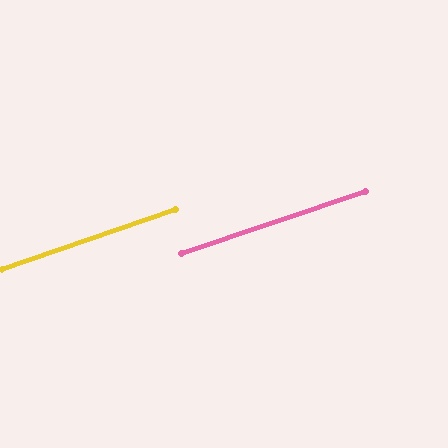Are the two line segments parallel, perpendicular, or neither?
Parallel — their directions differ by only 0.3°.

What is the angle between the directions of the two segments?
Approximately 0 degrees.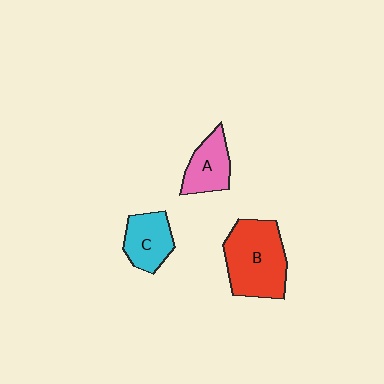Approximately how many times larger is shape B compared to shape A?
Approximately 1.8 times.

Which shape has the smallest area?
Shape A (pink).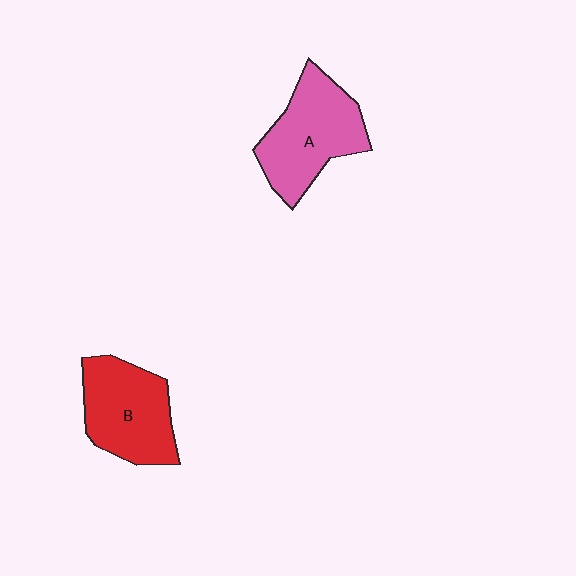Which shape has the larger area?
Shape A (pink).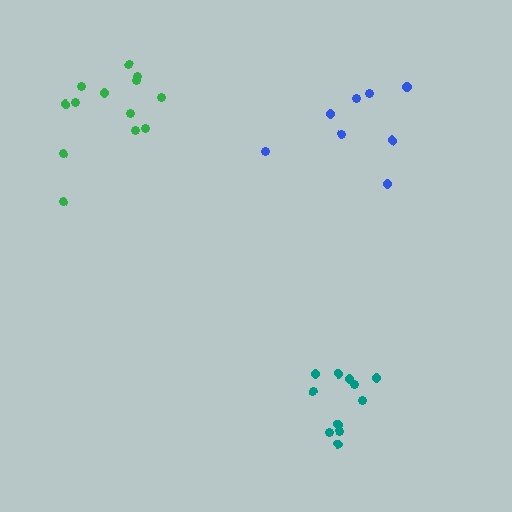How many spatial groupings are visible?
There are 3 spatial groupings.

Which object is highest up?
The green cluster is topmost.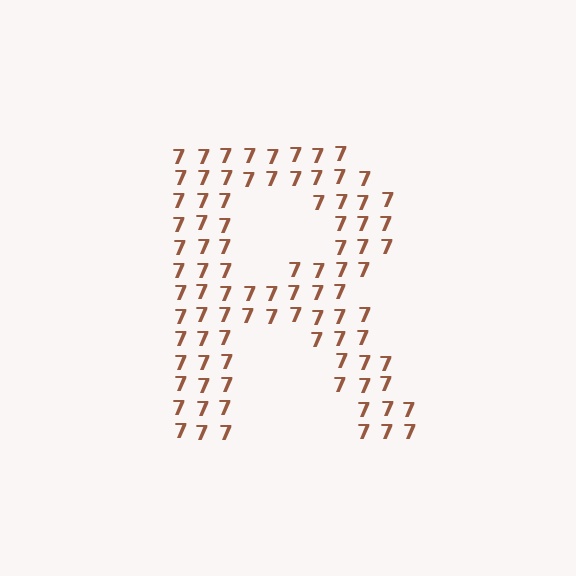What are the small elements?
The small elements are digit 7's.